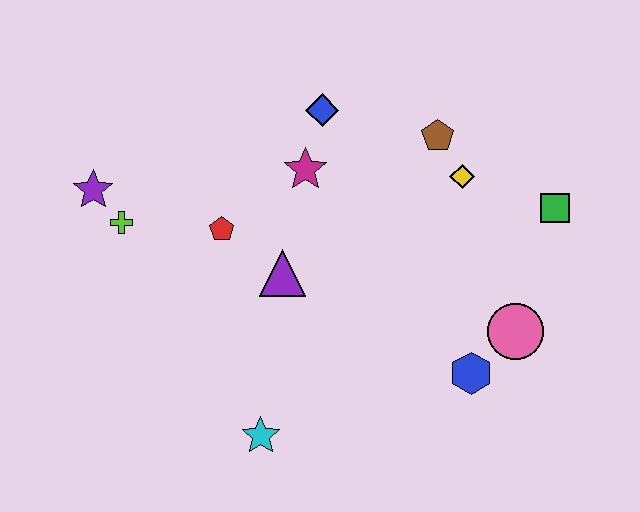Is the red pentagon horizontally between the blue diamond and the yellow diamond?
No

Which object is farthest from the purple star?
The green square is farthest from the purple star.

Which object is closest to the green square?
The yellow diamond is closest to the green square.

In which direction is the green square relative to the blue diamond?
The green square is to the right of the blue diamond.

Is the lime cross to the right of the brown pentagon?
No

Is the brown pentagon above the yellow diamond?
Yes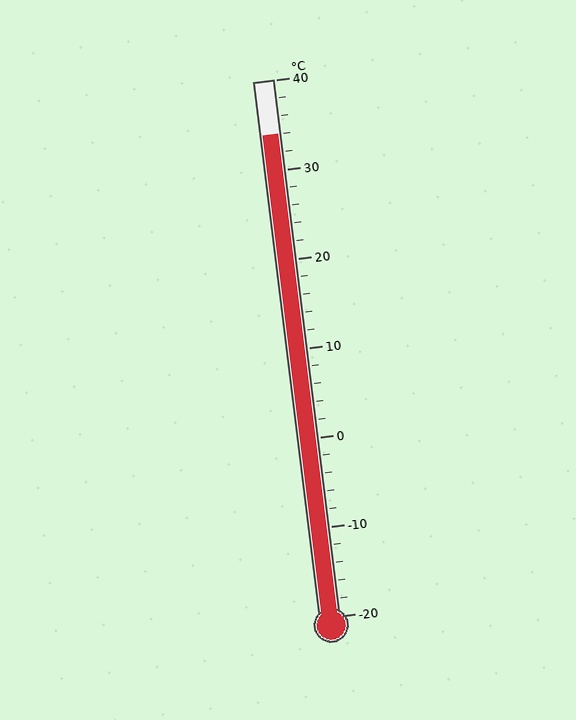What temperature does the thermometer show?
The thermometer shows approximately 34°C.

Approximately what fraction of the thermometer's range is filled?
The thermometer is filled to approximately 90% of its range.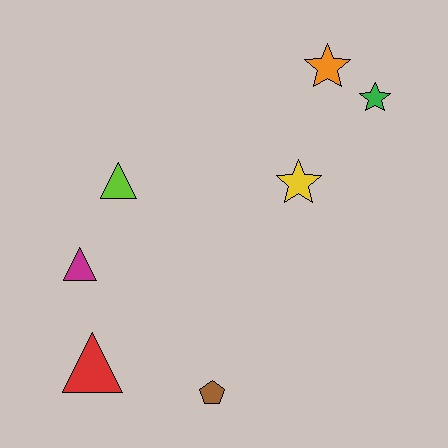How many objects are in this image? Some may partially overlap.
There are 7 objects.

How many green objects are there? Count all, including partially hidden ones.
There is 1 green object.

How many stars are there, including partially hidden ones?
There are 3 stars.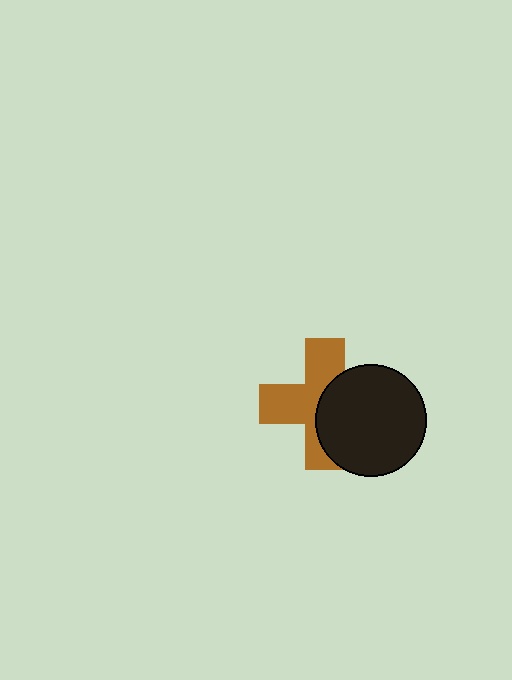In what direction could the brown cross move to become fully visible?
The brown cross could move left. That would shift it out from behind the black circle entirely.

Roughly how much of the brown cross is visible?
About half of it is visible (roughly 55%).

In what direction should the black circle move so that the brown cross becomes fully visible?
The black circle should move right. That is the shortest direction to clear the overlap and leave the brown cross fully visible.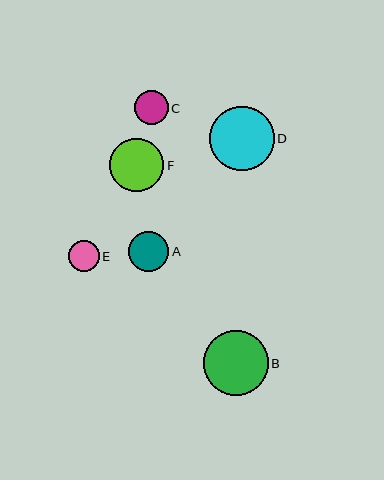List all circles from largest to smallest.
From largest to smallest: B, D, F, A, C, E.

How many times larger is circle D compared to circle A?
Circle D is approximately 1.6 times the size of circle A.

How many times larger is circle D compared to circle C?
Circle D is approximately 1.9 times the size of circle C.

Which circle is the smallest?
Circle E is the smallest with a size of approximately 31 pixels.